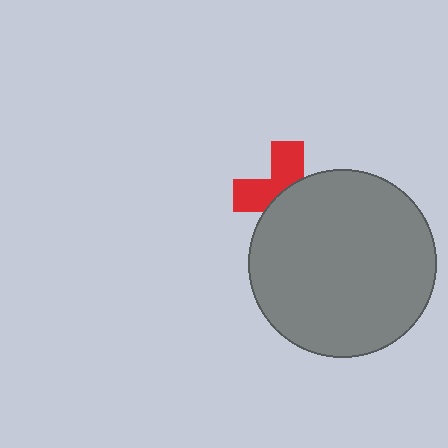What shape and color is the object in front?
The object in front is a gray circle.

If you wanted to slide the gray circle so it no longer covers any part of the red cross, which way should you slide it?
Slide it toward the lower-right — that is the most direct way to separate the two shapes.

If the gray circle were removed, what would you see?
You would see the complete red cross.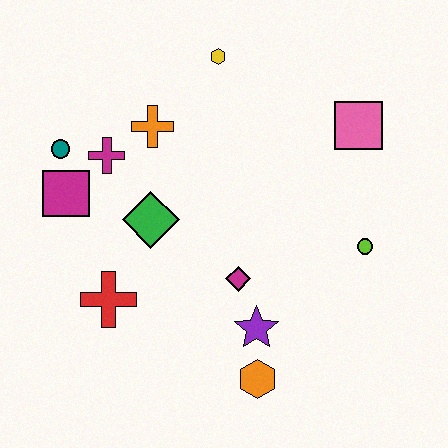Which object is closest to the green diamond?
The magenta cross is closest to the green diamond.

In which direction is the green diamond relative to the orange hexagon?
The green diamond is above the orange hexagon.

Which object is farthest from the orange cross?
The orange hexagon is farthest from the orange cross.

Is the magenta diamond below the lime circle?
Yes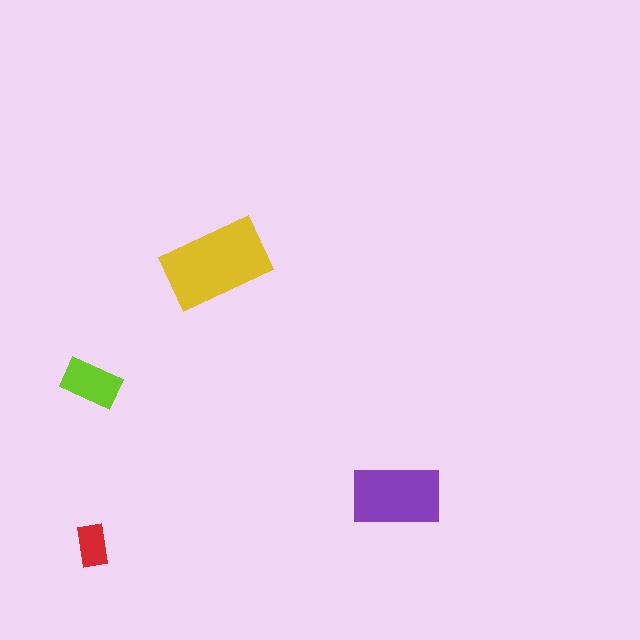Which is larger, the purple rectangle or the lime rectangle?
The purple one.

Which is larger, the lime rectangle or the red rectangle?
The lime one.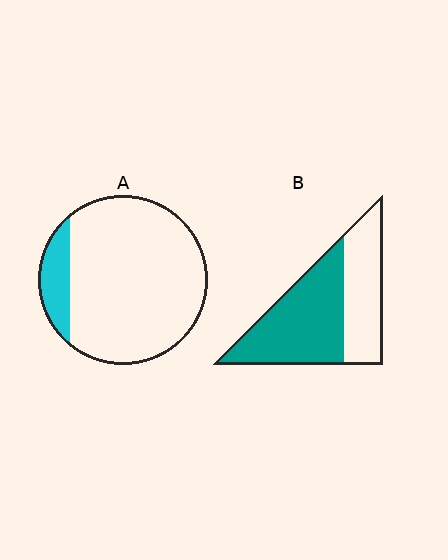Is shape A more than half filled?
No.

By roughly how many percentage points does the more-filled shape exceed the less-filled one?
By roughly 45 percentage points (B over A).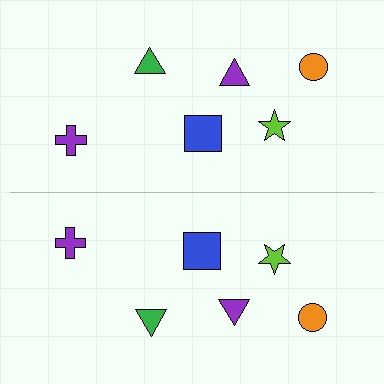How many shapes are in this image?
There are 12 shapes in this image.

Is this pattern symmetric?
Yes, this pattern has bilateral (reflection) symmetry.